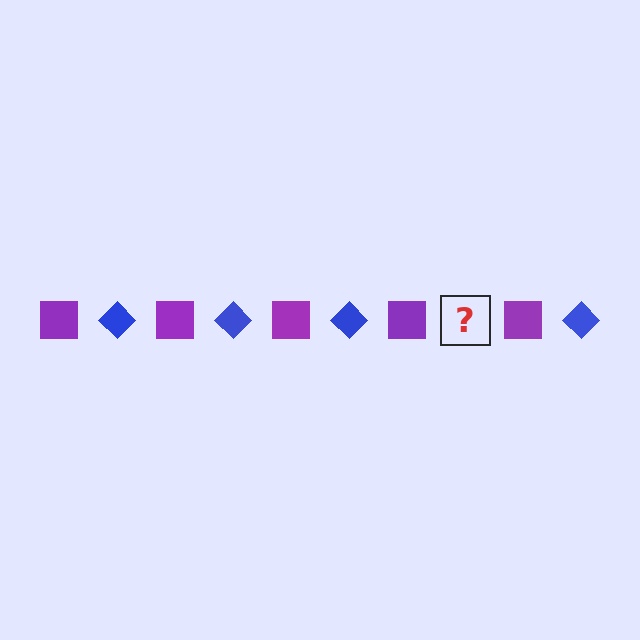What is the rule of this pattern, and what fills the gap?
The rule is that the pattern alternates between purple square and blue diamond. The gap should be filled with a blue diamond.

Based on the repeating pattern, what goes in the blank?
The blank should be a blue diamond.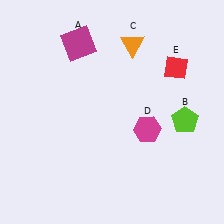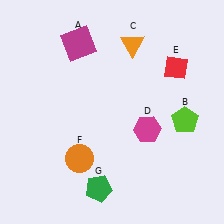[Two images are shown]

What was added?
An orange circle (F), a green pentagon (G) were added in Image 2.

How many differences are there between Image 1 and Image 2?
There are 2 differences between the two images.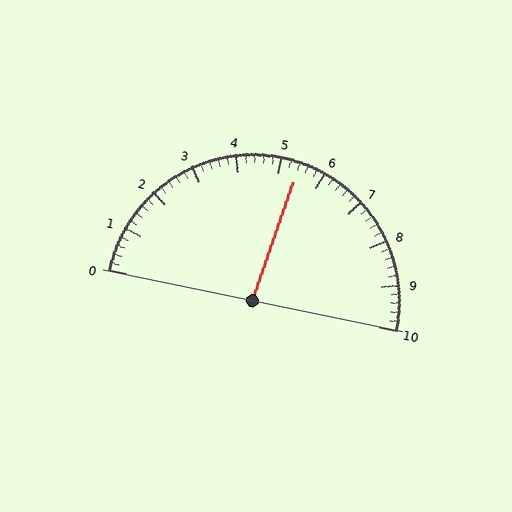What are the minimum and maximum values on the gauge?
The gauge ranges from 0 to 10.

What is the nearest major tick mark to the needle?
The nearest major tick mark is 5.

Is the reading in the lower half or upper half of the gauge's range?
The reading is in the upper half of the range (0 to 10).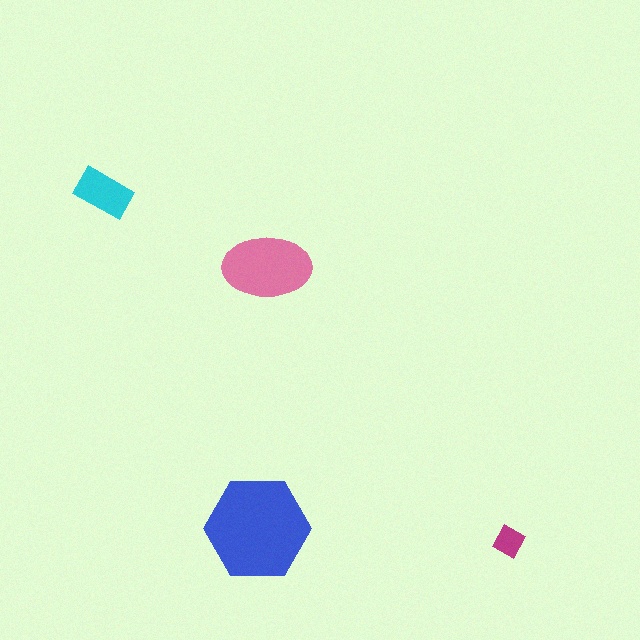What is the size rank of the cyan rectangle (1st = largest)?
3rd.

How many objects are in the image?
There are 4 objects in the image.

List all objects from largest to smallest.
The blue hexagon, the pink ellipse, the cyan rectangle, the magenta diamond.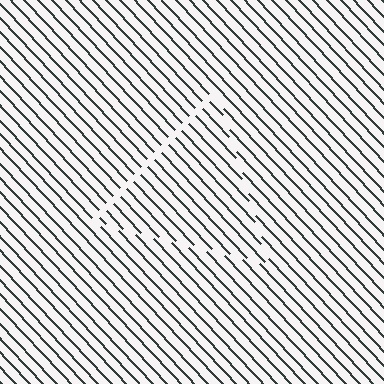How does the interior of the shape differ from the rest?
The interior of the shape contains the same grating, shifted by half a period — the contour is defined by the phase discontinuity where line-ends from the inner and outer gratings abut.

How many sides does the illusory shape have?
3 sides — the line-ends trace a triangle.